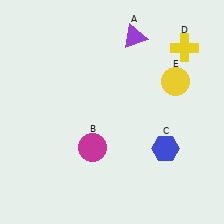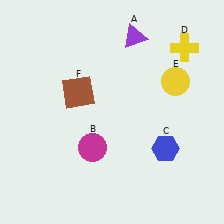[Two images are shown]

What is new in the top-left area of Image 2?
A brown square (F) was added in the top-left area of Image 2.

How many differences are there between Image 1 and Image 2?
There is 1 difference between the two images.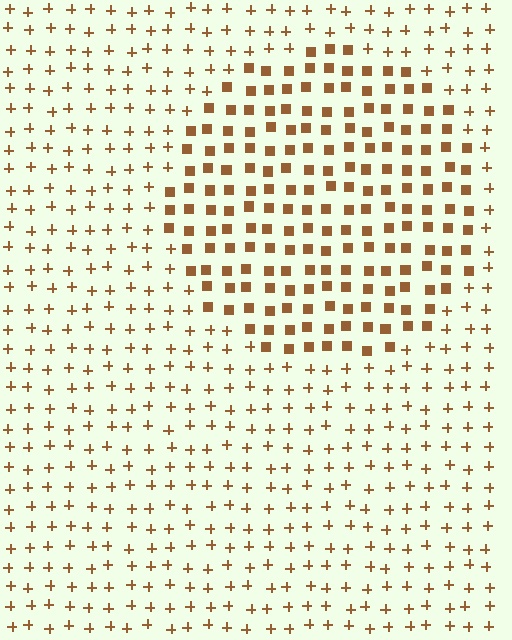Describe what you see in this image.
The image is filled with small brown elements arranged in a uniform grid. A circle-shaped region contains squares, while the surrounding area contains plus signs. The boundary is defined purely by the change in element shape.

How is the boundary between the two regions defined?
The boundary is defined by a change in element shape: squares inside vs. plus signs outside. All elements share the same color and spacing.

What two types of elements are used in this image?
The image uses squares inside the circle region and plus signs outside it.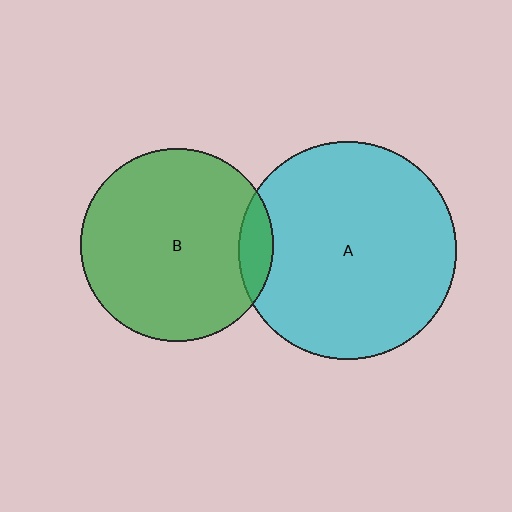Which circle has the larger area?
Circle A (cyan).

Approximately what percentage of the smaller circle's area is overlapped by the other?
Approximately 10%.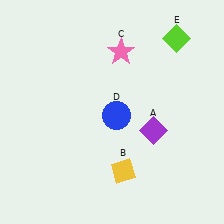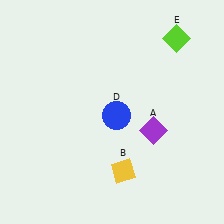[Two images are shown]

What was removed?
The pink star (C) was removed in Image 2.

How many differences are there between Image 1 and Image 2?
There is 1 difference between the two images.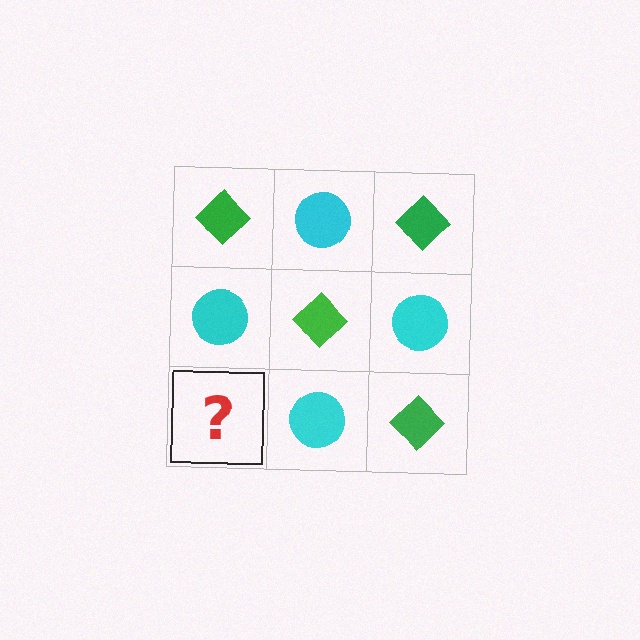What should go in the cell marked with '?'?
The missing cell should contain a green diamond.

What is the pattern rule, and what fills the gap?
The rule is that it alternates green diamond and cyan circle in a checkerboard pattern. The gap should be filled with a green diamond.